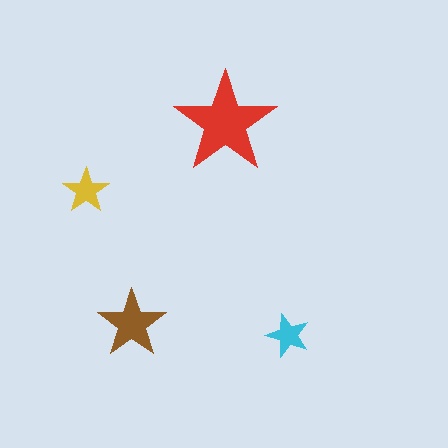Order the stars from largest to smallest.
the red one, the brown one, the yellow one, the cyan one.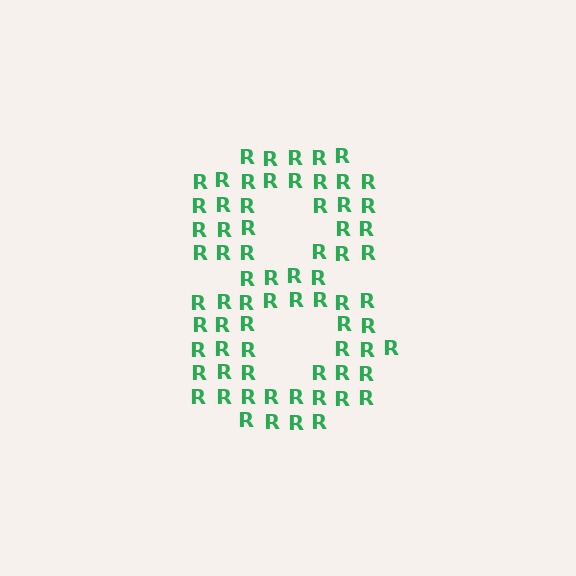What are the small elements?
The small elements are letter R's.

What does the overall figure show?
The overall figure shows the digit 8.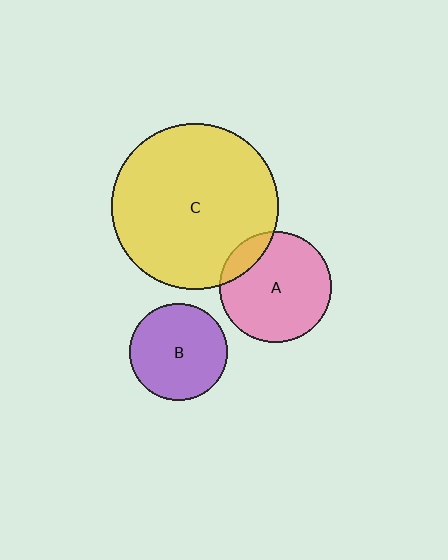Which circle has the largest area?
Circle C (yellow).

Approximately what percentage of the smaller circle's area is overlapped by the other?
Approximately 15%.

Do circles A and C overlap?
Yes.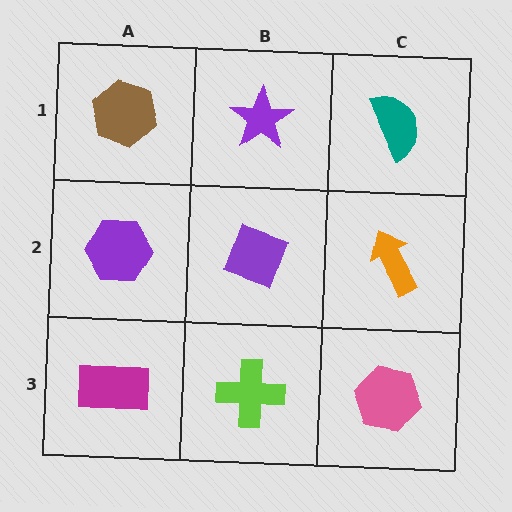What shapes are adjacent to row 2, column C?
A teal semicircle (row 1, column C), a pink hexagon (row 3, column C), a purple diamond (row 2, column B).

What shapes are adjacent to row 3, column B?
A purple diamond (row 2, column B), a magenta rectangle (row 3, column A), a pink hexagon (row 3, column C).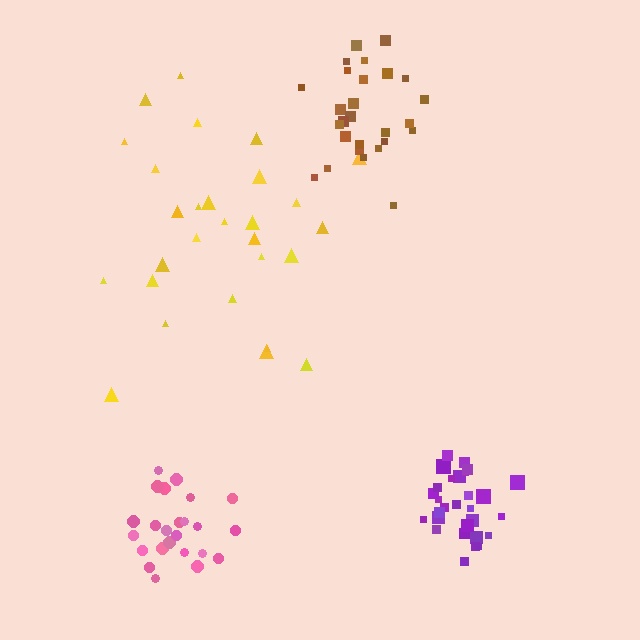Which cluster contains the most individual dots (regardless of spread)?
Purple (32).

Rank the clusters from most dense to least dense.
purple, brown, pink, yellow.